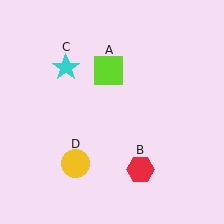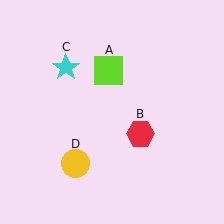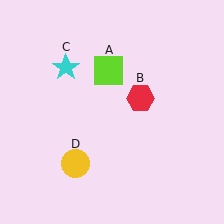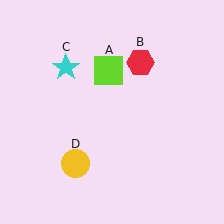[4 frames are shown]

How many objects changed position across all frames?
1 object changed position: red hexagon (object B).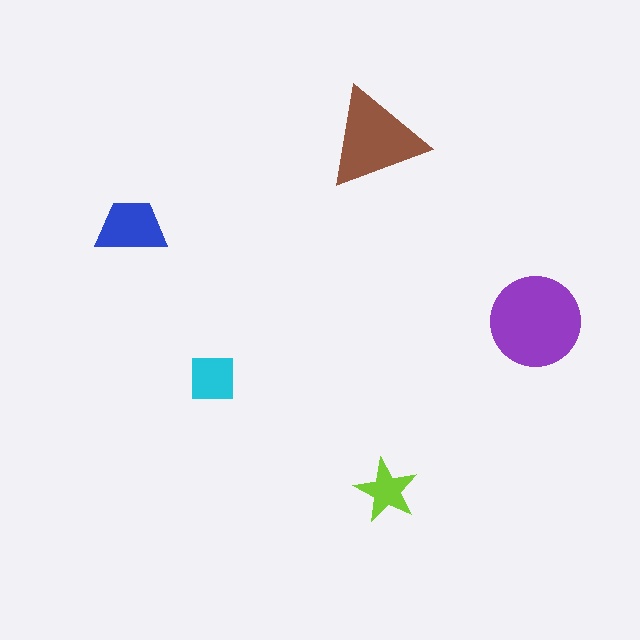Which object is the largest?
The purple circle.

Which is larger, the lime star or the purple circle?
The purple circle.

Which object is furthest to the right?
The purple circle is rightmost.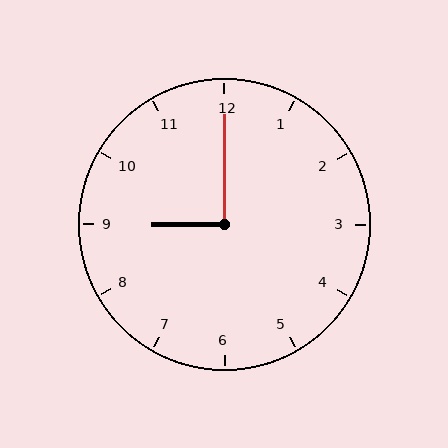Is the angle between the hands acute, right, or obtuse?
It is right.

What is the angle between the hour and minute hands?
Approximately 90 degrees.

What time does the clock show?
9:00.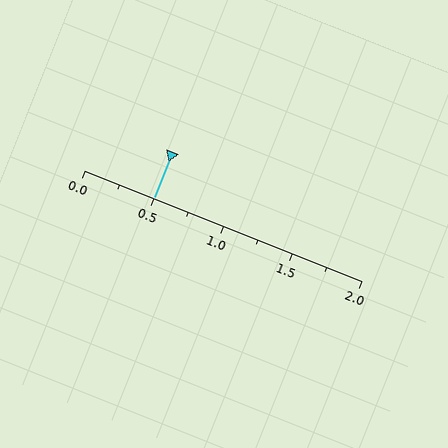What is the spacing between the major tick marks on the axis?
The major ticks are spaced 0.5 apart.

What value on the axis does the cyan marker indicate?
The marker indicates approximately 0.5.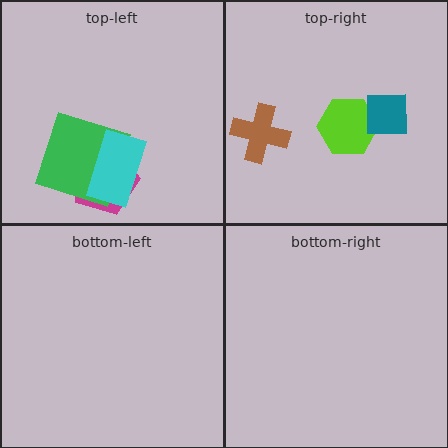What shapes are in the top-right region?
The brown cross, the lime hexagon, the teal square.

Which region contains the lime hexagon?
The top-right region.